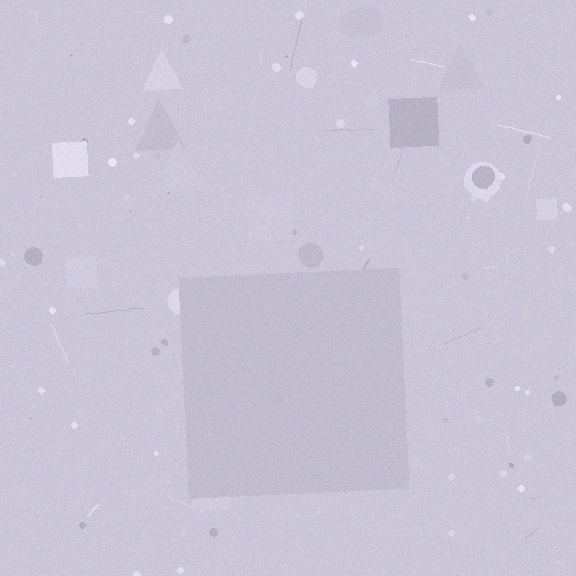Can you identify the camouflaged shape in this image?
The camouflaged shape is a square.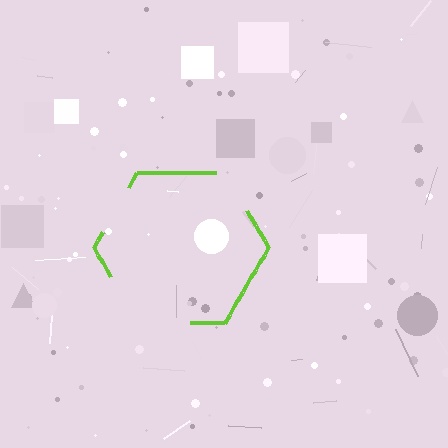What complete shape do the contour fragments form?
The contour fragments form a hexagon.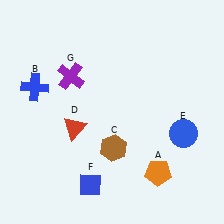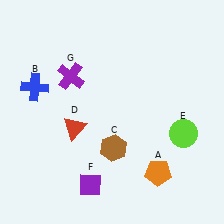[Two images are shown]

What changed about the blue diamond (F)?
In Image 1, F is blue. In Image 2, it changed to purple.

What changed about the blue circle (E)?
In Image 1, E is blue. In Image 2, it changed to lime.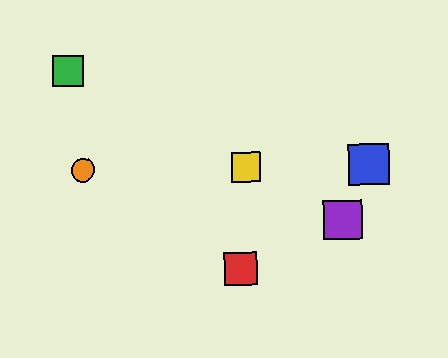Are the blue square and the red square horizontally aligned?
No, the blue square is at y≈165 and the red square is at y≈269.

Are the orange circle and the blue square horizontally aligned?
Yes, both are at y≈170.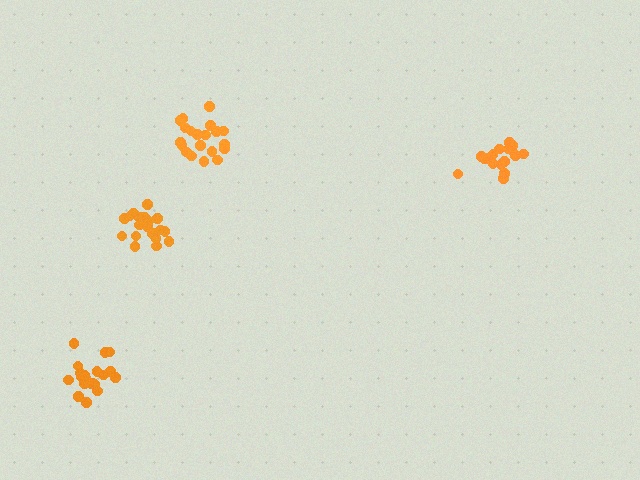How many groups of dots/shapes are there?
There are 4 groups.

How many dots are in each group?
Group 1: 17 dots, Group 2: 19 dots, Group 3: 20 dots, Group 4: 21 dots (77 total).